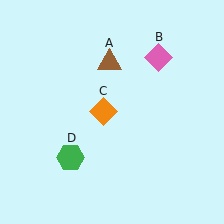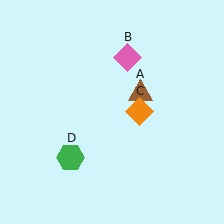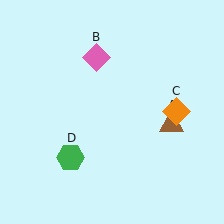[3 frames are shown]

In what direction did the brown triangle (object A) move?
The brown triangle (object A) moved down and to the right.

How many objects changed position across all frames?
3 objects changed position: brown triangle (object A), pink diamond (object B), orange diamond (object C).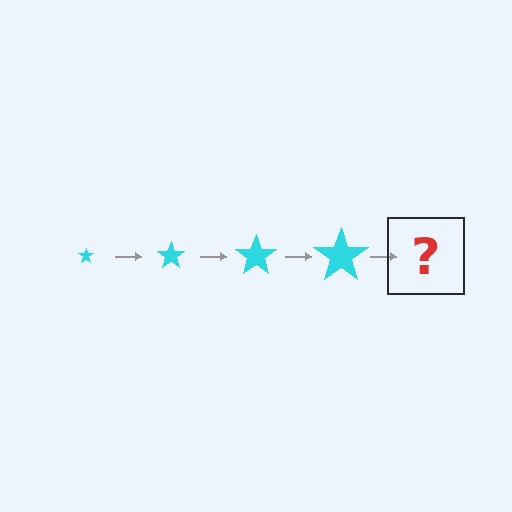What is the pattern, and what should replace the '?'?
The pattern is that the star gets progressively larger each step. The '?' should be a cyan star, larger than the previous one.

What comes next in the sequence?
The next element should be a cyan star, larger than the previous one.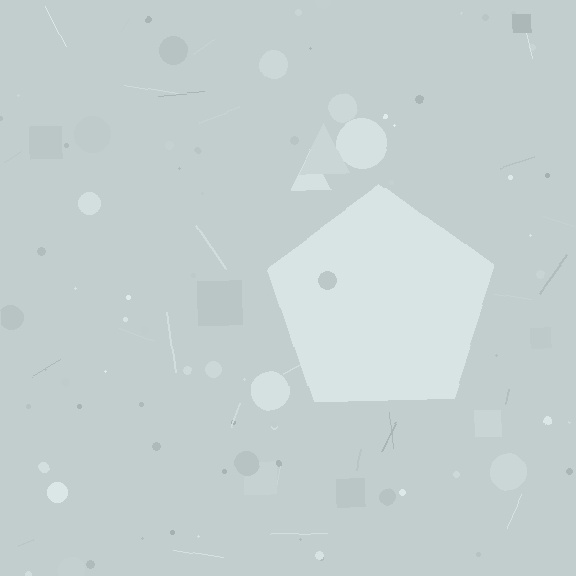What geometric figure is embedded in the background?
A pentagon is embedded in the background.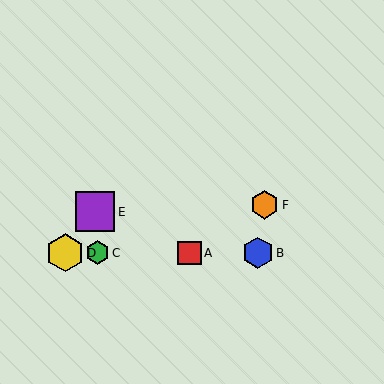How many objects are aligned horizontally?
4 objects (A, B, C, D) are aligned horizontally.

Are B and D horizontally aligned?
Yes, both are at y≈253.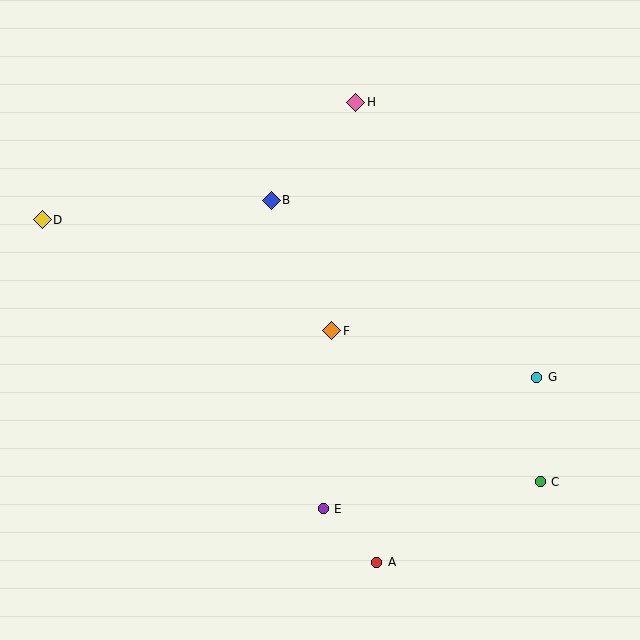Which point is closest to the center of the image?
Point F at (332, 331) is closest to the center.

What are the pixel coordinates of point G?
Point G is at (537, 377).